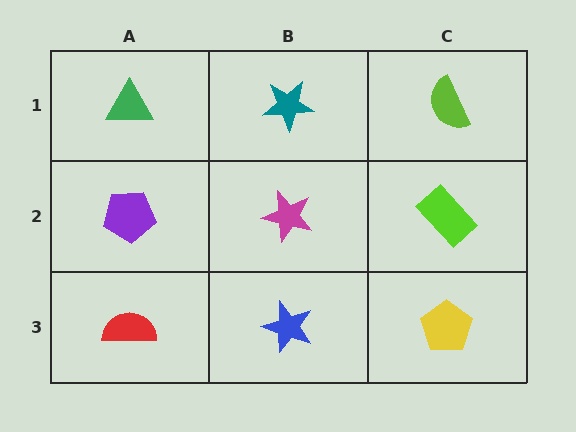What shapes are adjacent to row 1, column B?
A magenta star (row 2, column B), a green triangle (row 1, column A), a lime semicircle (row 1, column C).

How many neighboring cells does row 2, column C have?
3.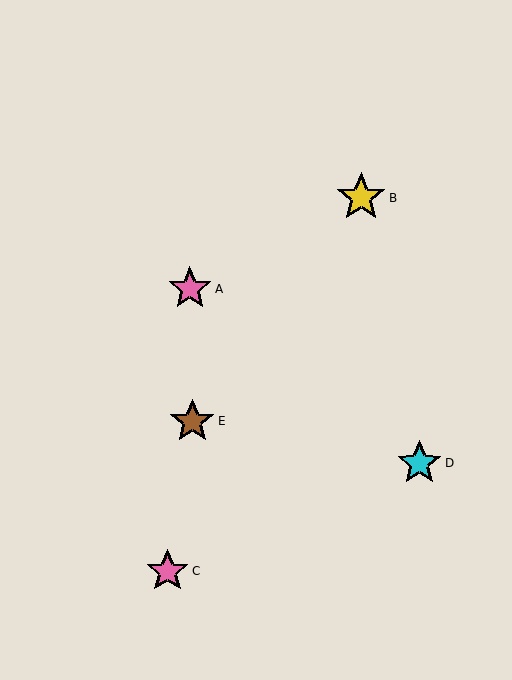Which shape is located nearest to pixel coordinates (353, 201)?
The yellow star (labeled B) at (361, 198) is nearest to that location.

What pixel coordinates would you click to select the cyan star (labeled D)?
Click at (419, 463) to select the cyan star D.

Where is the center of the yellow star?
The center of the yellow star is at (361, 198).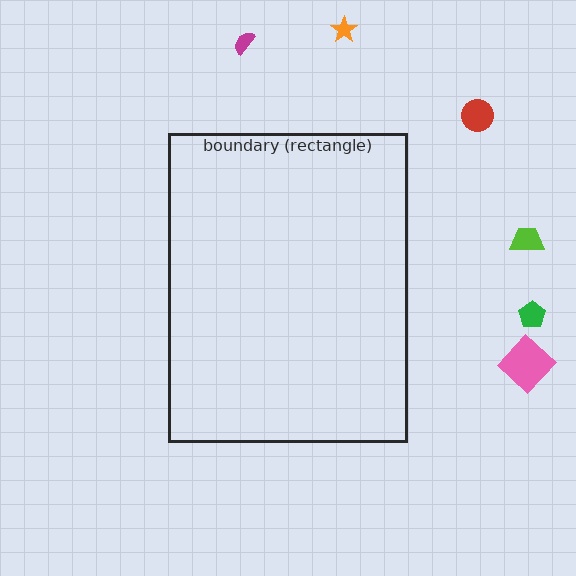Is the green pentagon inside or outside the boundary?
Outside.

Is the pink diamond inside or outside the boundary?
Outside.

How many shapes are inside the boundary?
0 inside, 6 outside.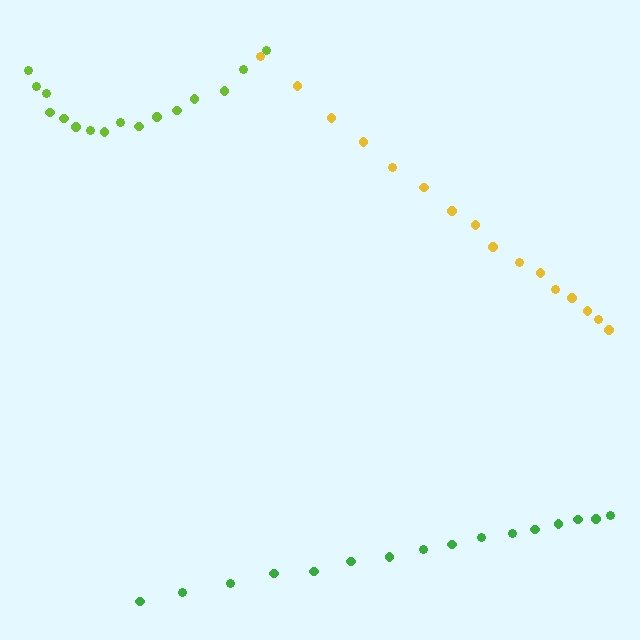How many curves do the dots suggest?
There are 3 distinct paths.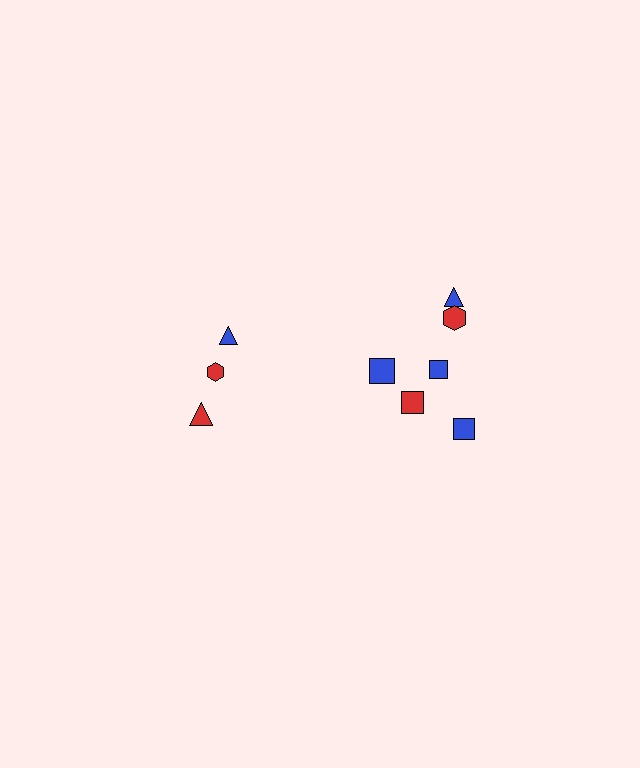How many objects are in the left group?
There are 3 objects.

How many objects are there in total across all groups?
There are 9 objects.